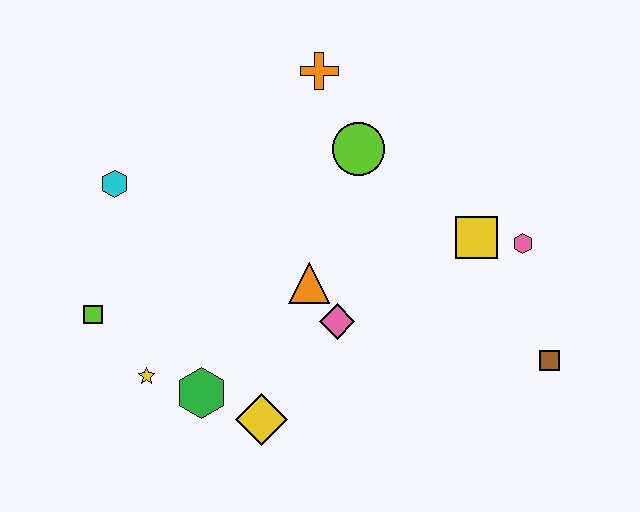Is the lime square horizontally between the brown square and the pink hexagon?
No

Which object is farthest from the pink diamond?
The cyan hexagon is farthest from the pink diamond.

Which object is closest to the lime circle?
The orange cross is closest to the lime circle.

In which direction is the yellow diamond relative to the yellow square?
The yellow diamond is to the left of the yellow square.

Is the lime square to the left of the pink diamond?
Yes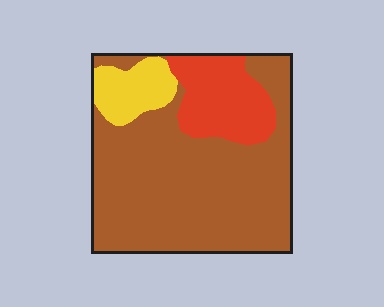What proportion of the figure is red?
Red takes up less than a quarter of the figure.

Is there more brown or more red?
Brown.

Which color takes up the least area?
Yellow, at roughly 10%.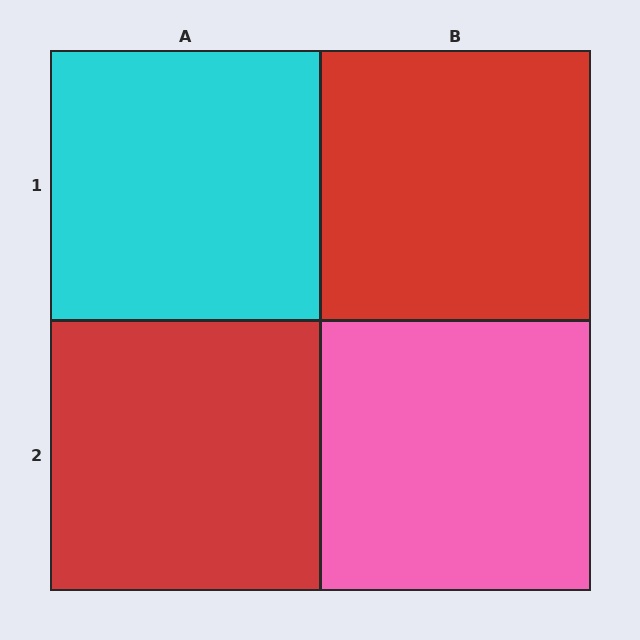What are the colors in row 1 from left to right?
Cyan, red.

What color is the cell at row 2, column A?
Red.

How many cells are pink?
1 cell is pink.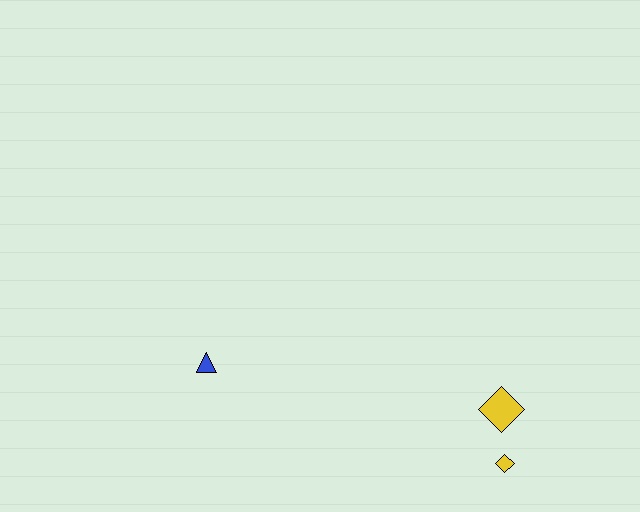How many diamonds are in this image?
There are 2 diamonds.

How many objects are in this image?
There are 3 objects.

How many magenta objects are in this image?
There are no magenta objects.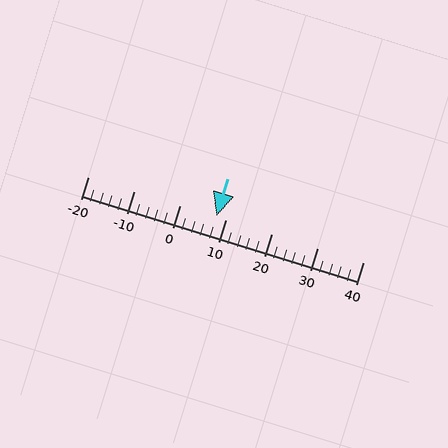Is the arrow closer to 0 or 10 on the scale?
The arrow is closer to 10.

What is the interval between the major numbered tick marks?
The major tick marks are spaced 10 units apart.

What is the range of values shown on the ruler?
The ruler shows values from -20 to 40.